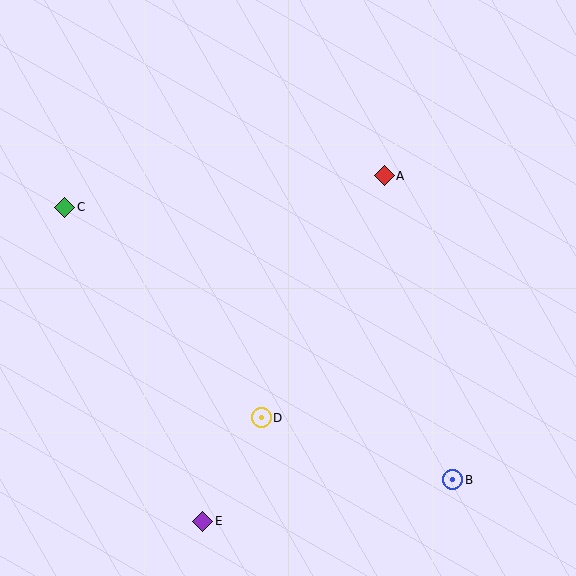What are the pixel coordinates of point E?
Point E is at (203, 521).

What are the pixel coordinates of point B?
Point B is at (453, 480).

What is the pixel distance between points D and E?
The distance between D and E is 119 pixels.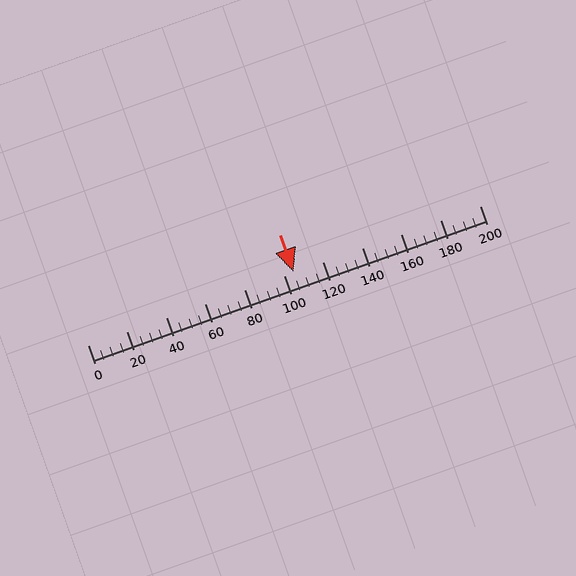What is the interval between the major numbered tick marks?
The major tick marks are spaced 20 units apart.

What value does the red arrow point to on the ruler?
The red arrow points to approximately 105.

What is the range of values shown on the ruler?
The ruler shows values from 0 to 200.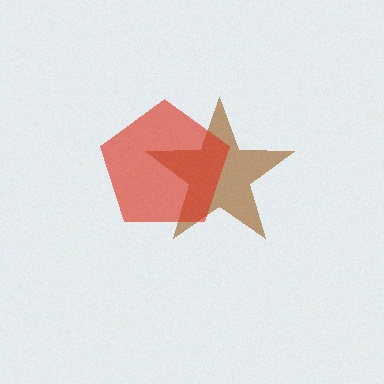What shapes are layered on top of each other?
The layered shapes are: a brown star, a red pentagon.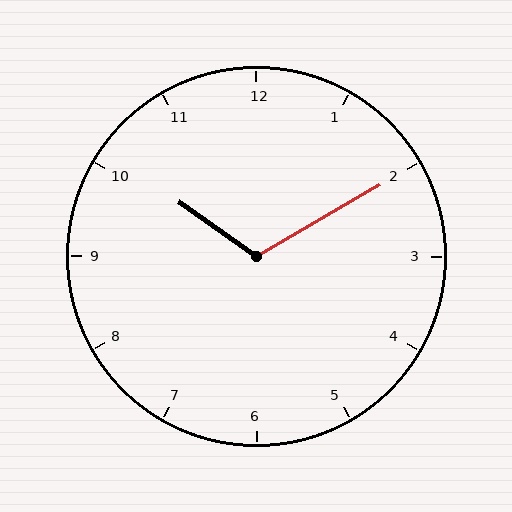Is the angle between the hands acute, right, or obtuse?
It is obtuse.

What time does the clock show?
10:10.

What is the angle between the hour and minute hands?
Approximately 115 degrees.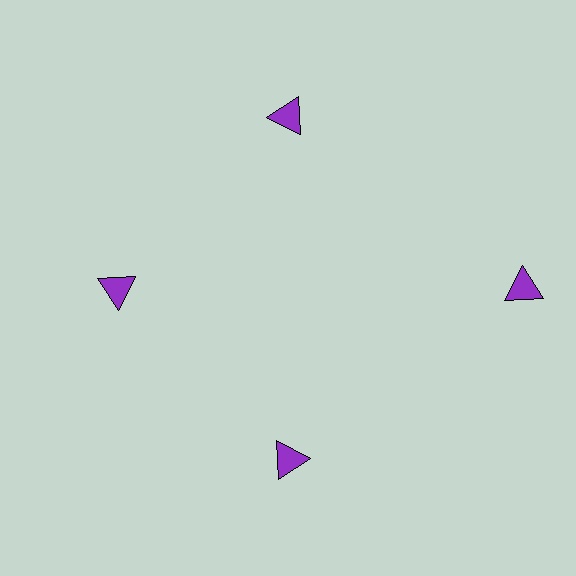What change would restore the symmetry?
The symmetry would be restored by moving it inward, back onto the ring so that all 4 triangles sit at equal angles and equal distance from the center.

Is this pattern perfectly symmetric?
No. The 4 purple triangles are arranged in a ring, but one element near the 3 o'clock position is pushed outward from the center, breaking the 4-fold rotational symmetry.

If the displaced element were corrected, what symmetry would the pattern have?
It would have 4-fold rotational symmetry — the pattern would map onto itself every 90 degrees.